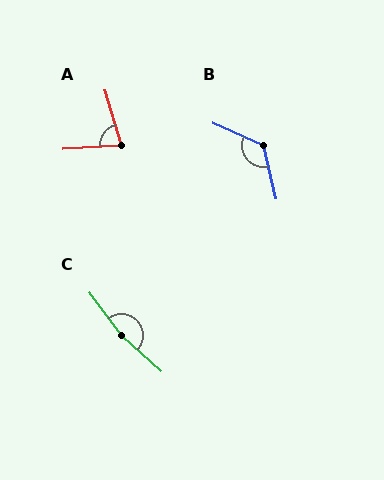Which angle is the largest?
C, at approximately 168 degrees.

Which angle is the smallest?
A, at approximately 77 degrees.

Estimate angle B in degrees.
Approximately 127 degrees.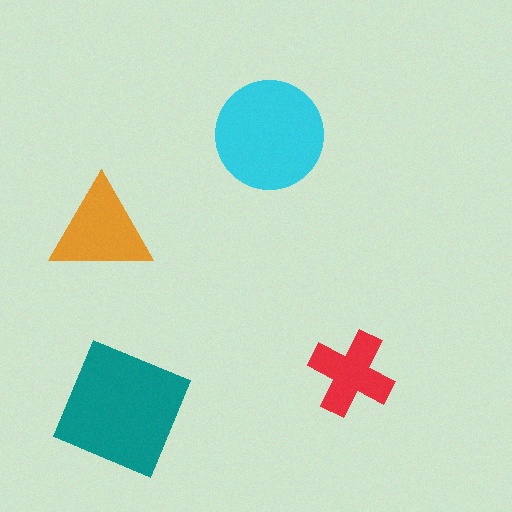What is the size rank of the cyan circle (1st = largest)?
2nd.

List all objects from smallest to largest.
The red cross, the orange triangle, the cyan circle, the teal square.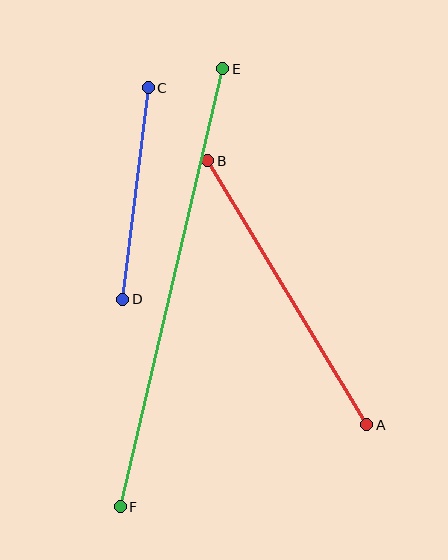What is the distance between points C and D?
The distance is approximately 213 pixels.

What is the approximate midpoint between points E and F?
The midpoint is at approximately (171, 288) pixels.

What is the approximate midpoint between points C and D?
The midpoint is at approximately (136, 193) pixels.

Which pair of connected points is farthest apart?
Points E and F are farthest apart.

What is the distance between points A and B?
The distance is approximately 308 pixels.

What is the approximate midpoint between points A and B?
The midpoint is at approximately (287, 293) pixels.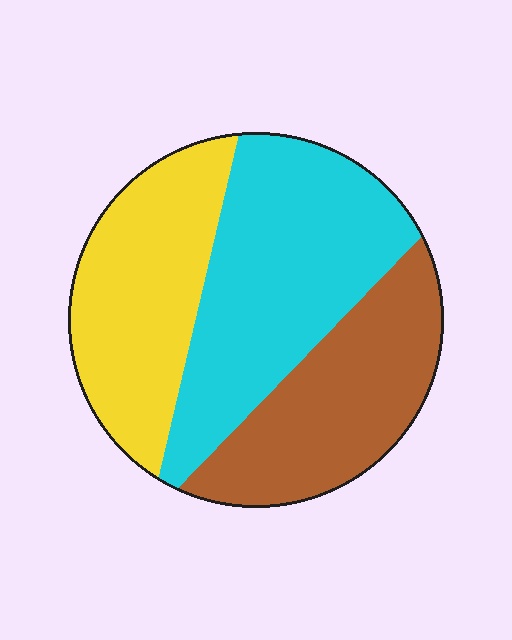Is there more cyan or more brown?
Cyan.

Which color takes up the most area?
Cyan, at roughly 40%.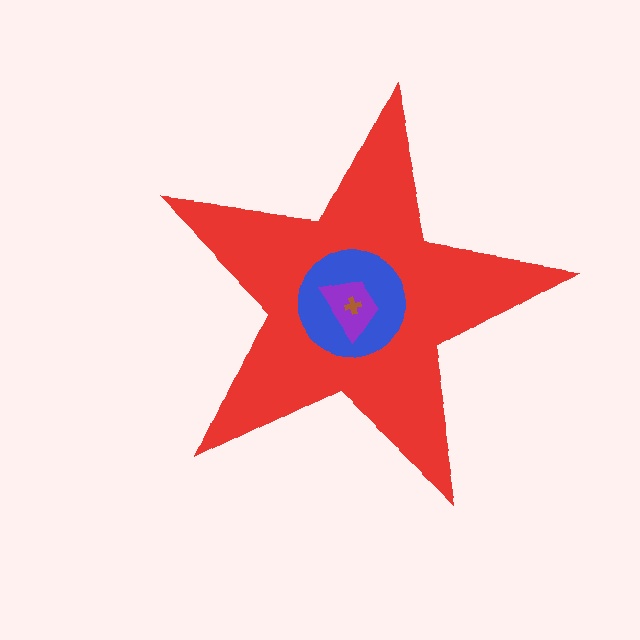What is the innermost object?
The brown cross.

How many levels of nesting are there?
4.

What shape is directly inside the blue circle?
The purple trapezoid.